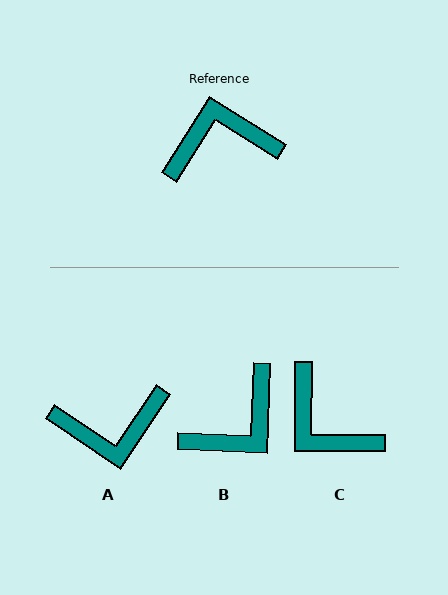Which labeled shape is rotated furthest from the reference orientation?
A, about 178 degrees away.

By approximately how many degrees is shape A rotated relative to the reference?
Approximately 178 degrees counter-clockwise.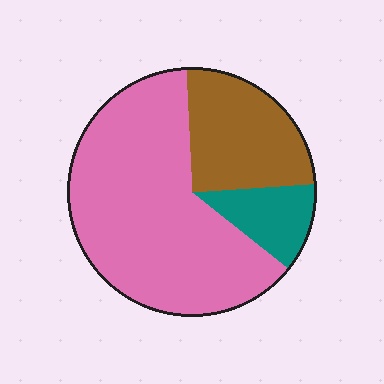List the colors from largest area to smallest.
From largest to smallest: pink, brown, teal.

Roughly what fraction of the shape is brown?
Brown takes up less than a quarter of the shape.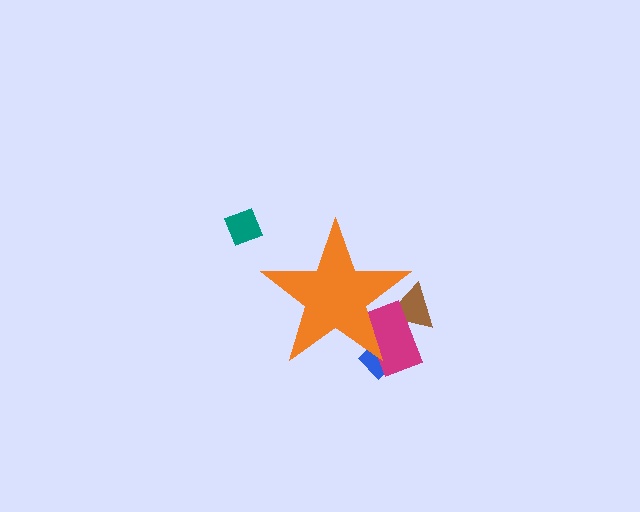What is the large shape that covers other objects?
An orange star.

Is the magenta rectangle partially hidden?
Yes, the magenta rectangle is partially hidden behind the orange star.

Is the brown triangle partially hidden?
Yes, the brown triangle is partially hidden behind the orange star.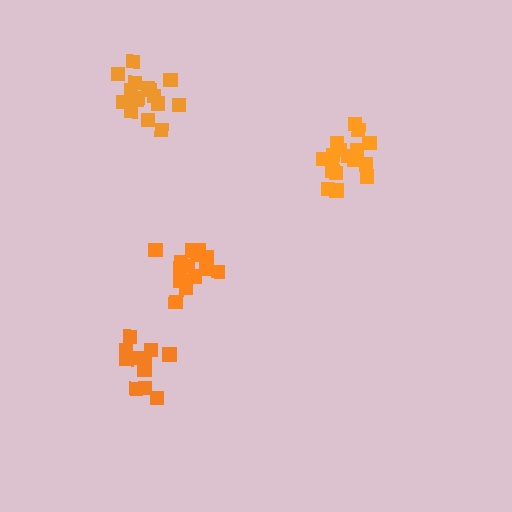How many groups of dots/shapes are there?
There are 4 groups.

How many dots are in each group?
Group 1: 15 dots, Group 2: 16 dots, Group 3: 11 dots, Group 4: 17 dots (59 total).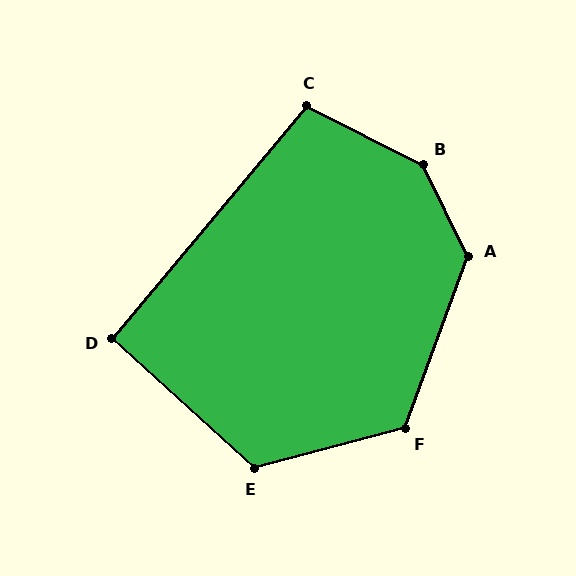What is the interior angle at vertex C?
Approximately 103 degrees (obtuse).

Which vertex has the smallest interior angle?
D, at approximately 92 degrees.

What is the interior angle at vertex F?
Approximately 125 degrees (obtuse).